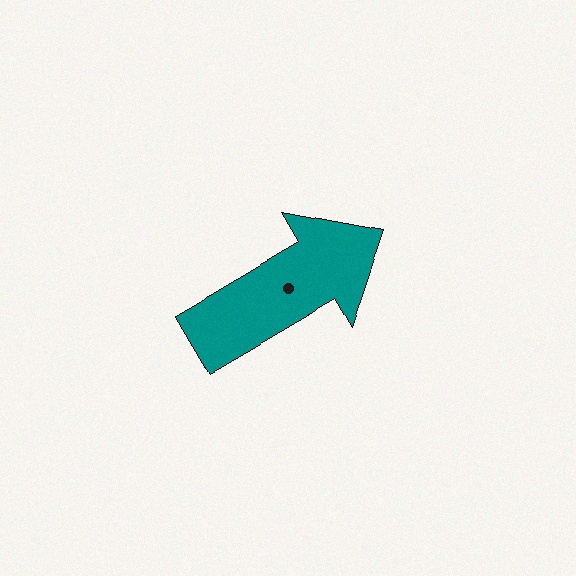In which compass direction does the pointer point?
Northeast.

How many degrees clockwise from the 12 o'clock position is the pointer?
Approximately 60 degrees.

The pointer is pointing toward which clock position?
Roughly 2 o'clock.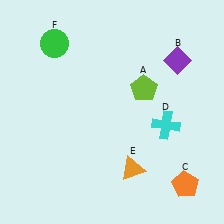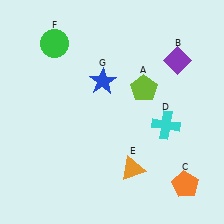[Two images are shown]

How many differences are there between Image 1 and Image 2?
There is 1 difference between the two images.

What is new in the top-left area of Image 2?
A blue star (G) was added in the top-left area of Image 2.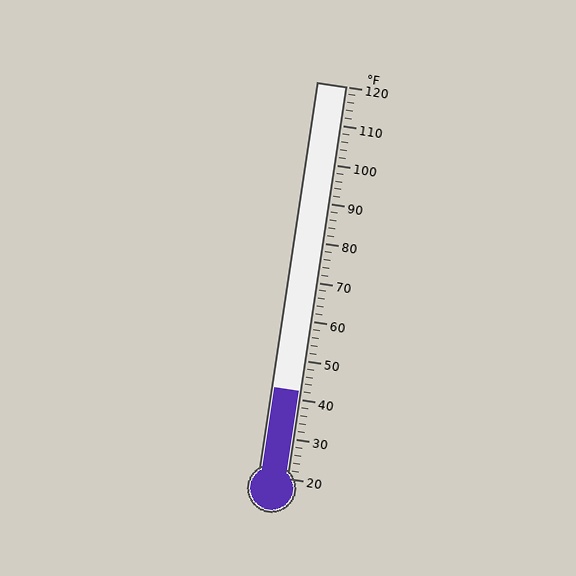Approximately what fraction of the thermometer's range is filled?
The thermometer is filled to approximately 20% of its range.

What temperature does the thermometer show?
The thermometer shows approximately 42°F.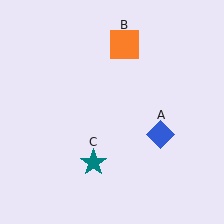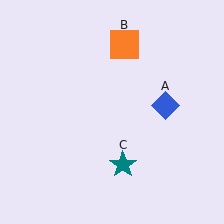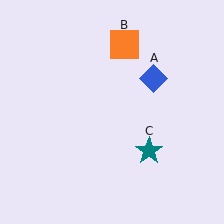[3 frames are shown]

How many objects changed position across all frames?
2 objects changed position: blue diamond (object A), teal star (object C).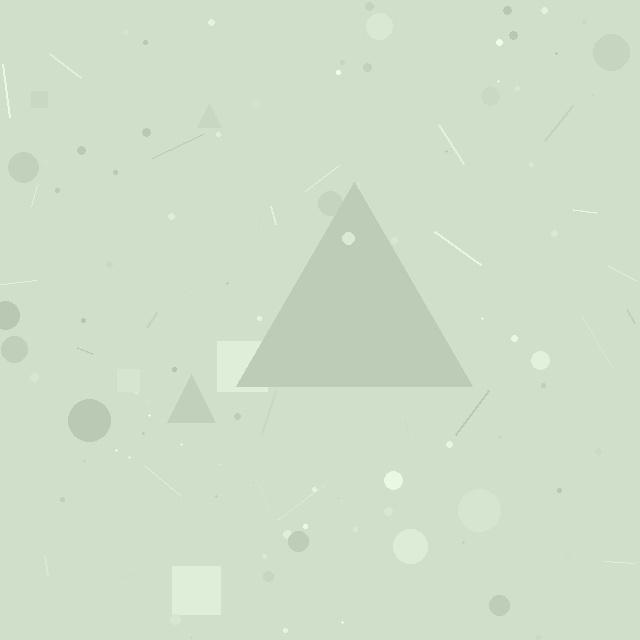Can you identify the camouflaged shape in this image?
The camouflaged shape is a triangle.